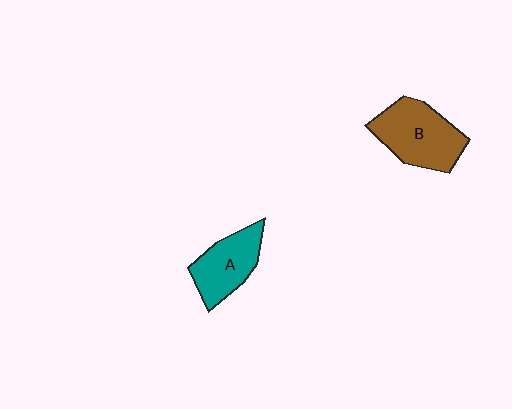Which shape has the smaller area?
Shape A (teal).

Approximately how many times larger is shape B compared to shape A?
Approximately 1.3 times.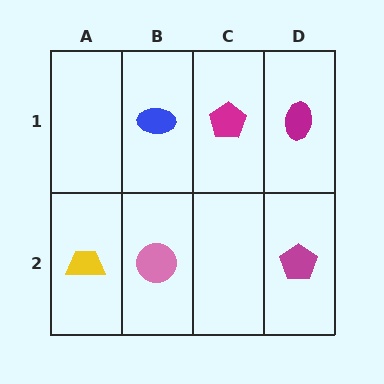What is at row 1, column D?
A magenta ellipse.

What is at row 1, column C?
A magenta pentagon.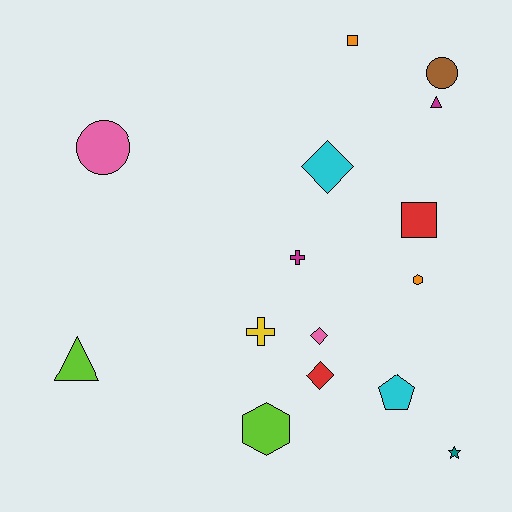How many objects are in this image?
There are 15 objects.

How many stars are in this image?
There is 1 star.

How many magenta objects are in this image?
There are 2 magenta objects.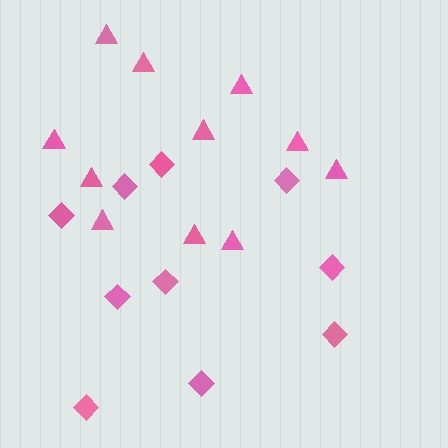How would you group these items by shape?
There are 2 groups: one group of diamonds (10) and one group of triangles (11).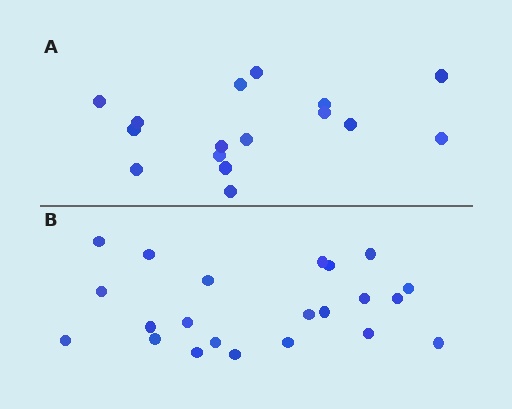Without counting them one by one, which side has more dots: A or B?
Region B (the bottom region) has more dots.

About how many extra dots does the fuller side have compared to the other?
Region B has about 6 more dots than region A.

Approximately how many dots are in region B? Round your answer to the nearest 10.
About 20 dots. (The exact count is 22, which rounds to 20.)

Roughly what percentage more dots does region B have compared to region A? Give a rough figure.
About 40% more.